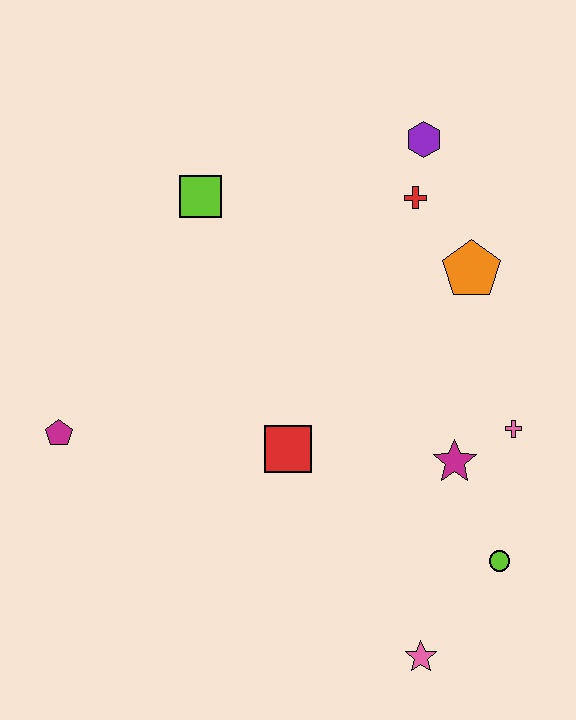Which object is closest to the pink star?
The lime circle is closest to the pink star.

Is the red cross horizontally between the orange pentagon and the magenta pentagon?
Yes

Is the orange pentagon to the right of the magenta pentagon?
Yes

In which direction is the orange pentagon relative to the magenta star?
The orange pentagon is above the magenta star.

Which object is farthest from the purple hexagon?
The pink star is farthest from the purple hexagon.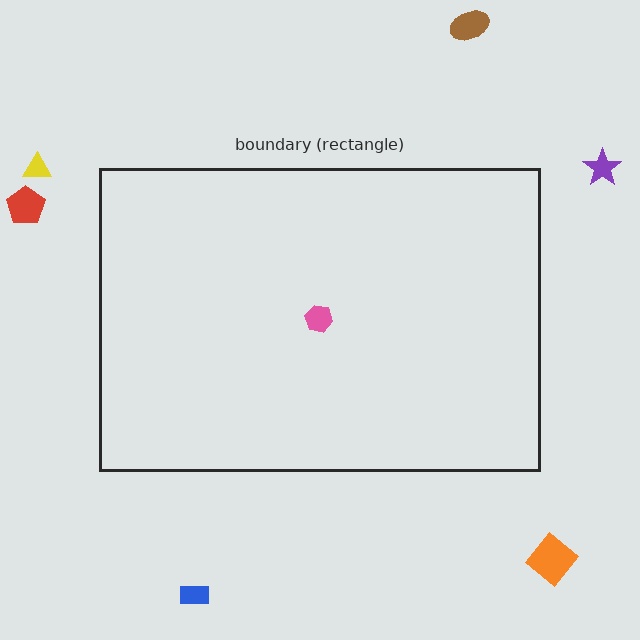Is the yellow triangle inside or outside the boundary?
Outside.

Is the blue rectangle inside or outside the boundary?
Outside.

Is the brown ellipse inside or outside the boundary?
Outside.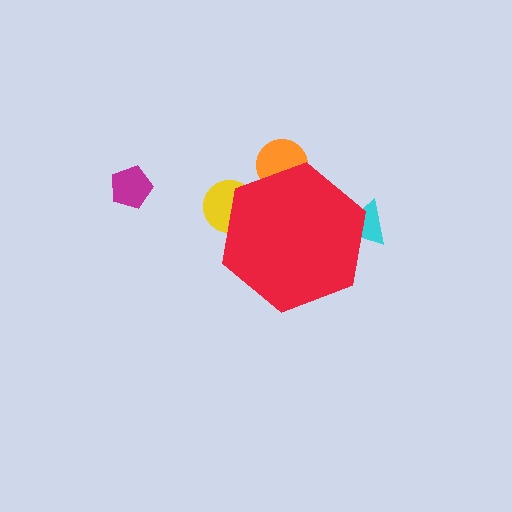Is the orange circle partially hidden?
Yes, the orange circle is partially hidden behind the red hexagon.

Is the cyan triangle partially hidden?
Yes, the cyan triangle is partially hidden behind the red hexagon.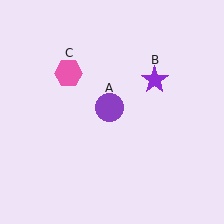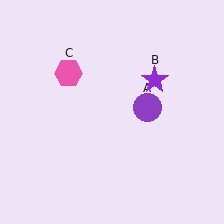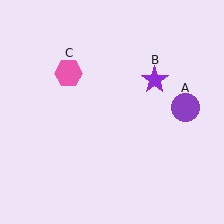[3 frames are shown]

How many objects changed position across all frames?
1 object changed position: purple circle (object A).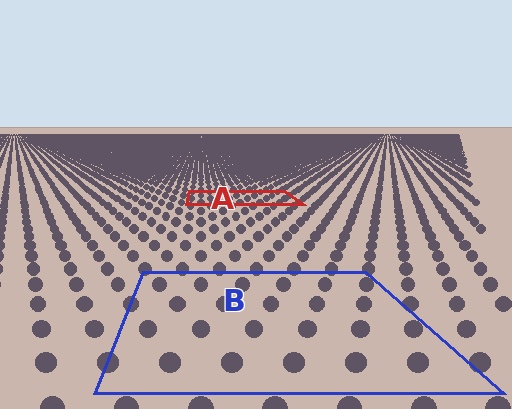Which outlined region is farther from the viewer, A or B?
Region A is farther from the viewer — the texture elements inside it appear smaller and more densely packed.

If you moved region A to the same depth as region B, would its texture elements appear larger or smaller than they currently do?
They would appear larger. At a closer depth, the same texture elements are projected at a bigger on-screen size.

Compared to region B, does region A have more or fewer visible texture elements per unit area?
Region A has more texture elements per unit area — they are packed more densely because it is farther away.